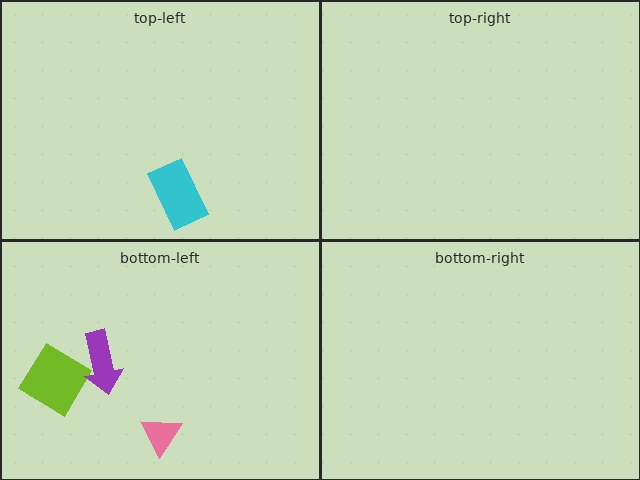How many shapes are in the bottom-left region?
3.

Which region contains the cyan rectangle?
The top-left region.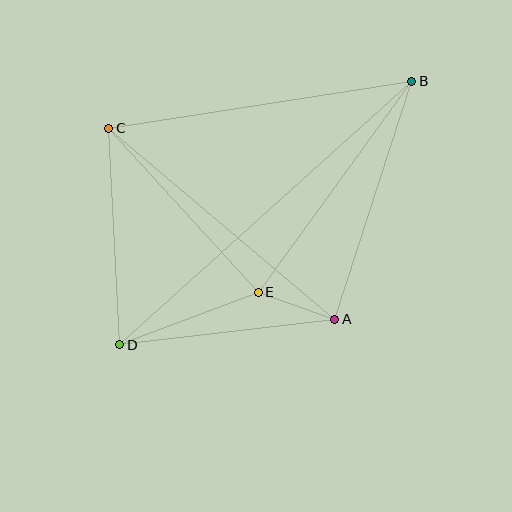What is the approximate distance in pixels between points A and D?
The distance between A and D is approximately 217 pixels.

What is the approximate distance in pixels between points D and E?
The distance between D and E is approximately 148 pixels.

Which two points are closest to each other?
Points A and E are closest to each other.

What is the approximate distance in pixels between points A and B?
The distance between A and B is approximately 250 pixels.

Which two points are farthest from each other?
Points B and D are farthest from each other.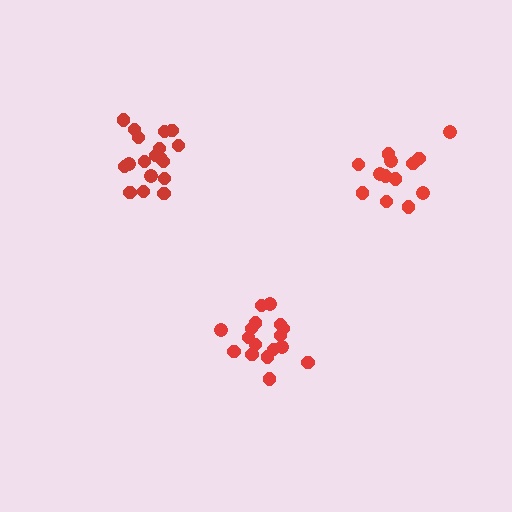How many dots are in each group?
Group 1: 18 dots, Group 2: 17 dots, Group 3: 13 dots (48 total).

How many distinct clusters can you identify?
There are 3 distinct clusters.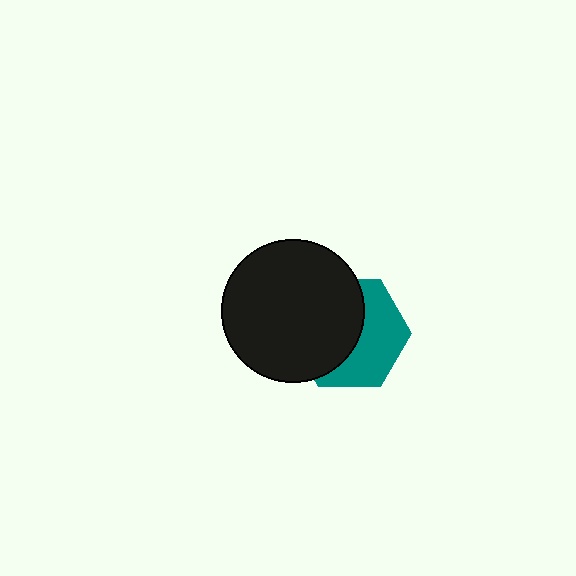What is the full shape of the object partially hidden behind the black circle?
The partially hidden object is a teal hexagon.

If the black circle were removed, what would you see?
You would see the complete teal hexagon.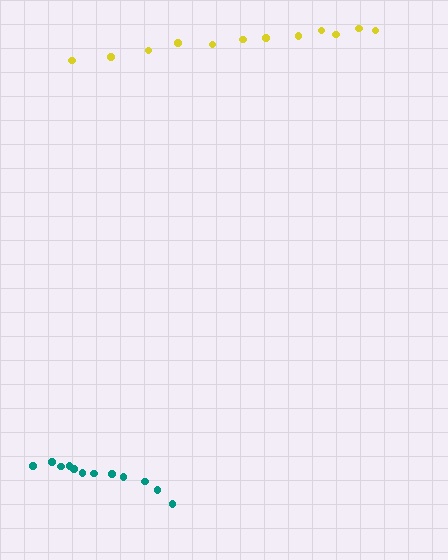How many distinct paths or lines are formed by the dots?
There are 2 distinct paths.